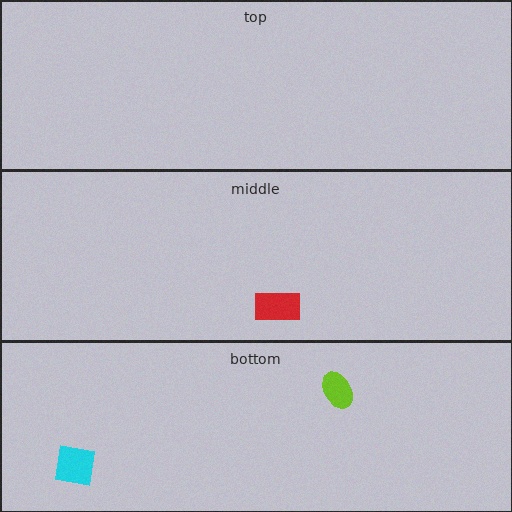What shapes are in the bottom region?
The cyan square, the lime ellipse.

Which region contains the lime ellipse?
The bottom region.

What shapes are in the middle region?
The red rectangle.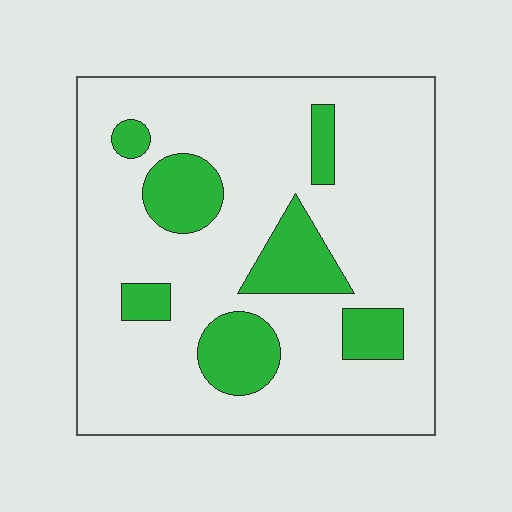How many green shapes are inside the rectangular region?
7.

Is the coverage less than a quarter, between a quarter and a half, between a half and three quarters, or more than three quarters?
Less than a quarter.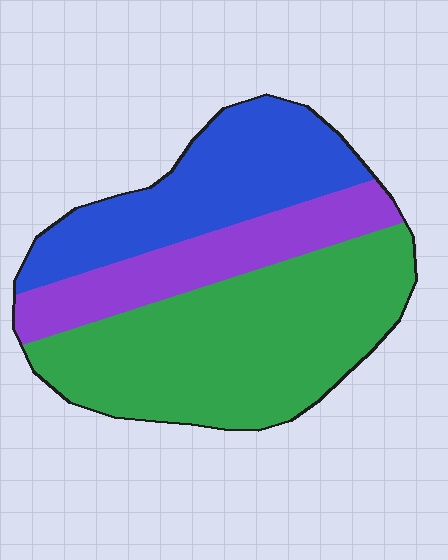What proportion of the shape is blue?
Blue takes up about one third (1/3) of the shape.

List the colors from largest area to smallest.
From largest to smallest: green, blue, purple.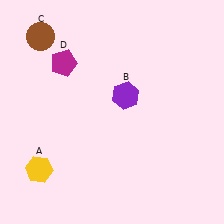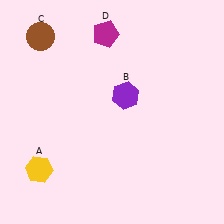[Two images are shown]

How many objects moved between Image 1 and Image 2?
1 object moved between the two images.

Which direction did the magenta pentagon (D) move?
The magenta pentagon (D) moved right.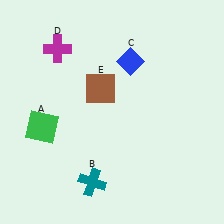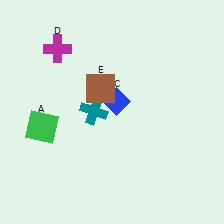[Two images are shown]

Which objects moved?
The objects that moved are: the teal cross (B), the blue diamond (C).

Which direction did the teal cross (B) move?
The teal cross (B) moved up.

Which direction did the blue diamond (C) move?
The blue diamond (C) moved down.